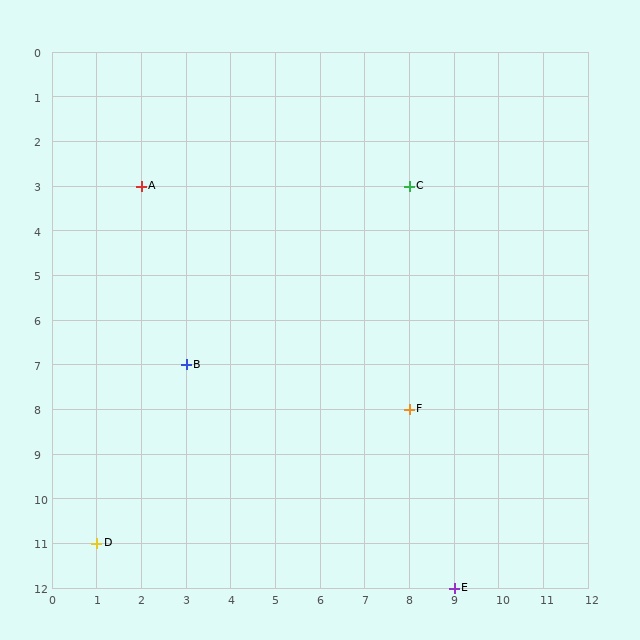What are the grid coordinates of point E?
Point E is at grid coordinates (9, 12).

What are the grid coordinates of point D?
Point D is at grid coordinates (1, 11).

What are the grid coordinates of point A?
Point A is at grid coordinates (2, 3).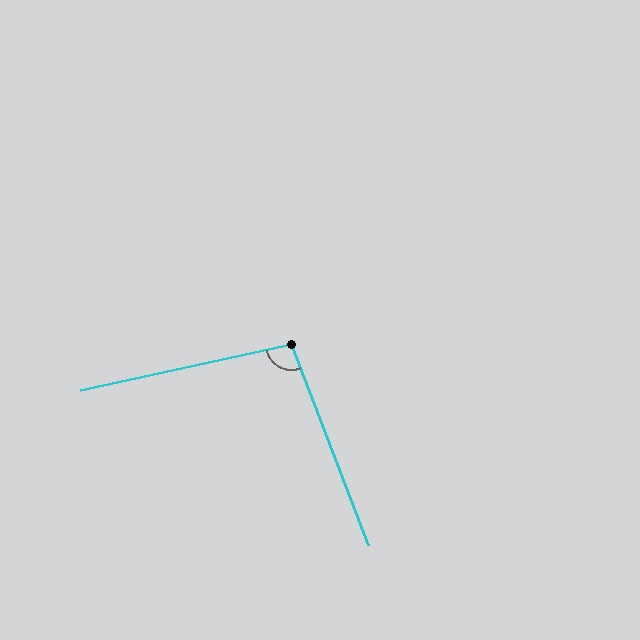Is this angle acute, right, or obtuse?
It is obtuse.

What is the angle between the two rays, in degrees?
Approximately 99 degrees.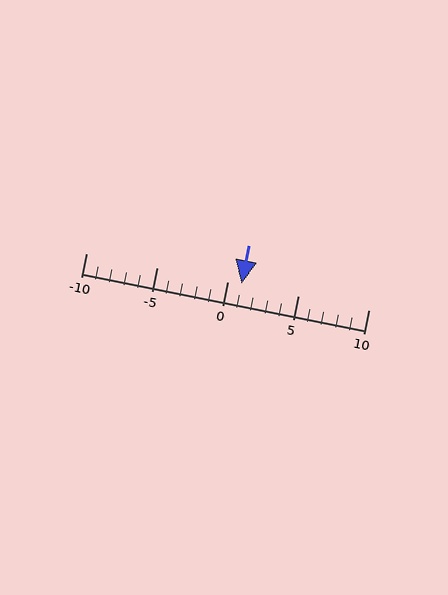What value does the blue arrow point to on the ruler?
The blue arrow points to approximately 1.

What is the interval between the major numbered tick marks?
The major tick marks are spaced 5 units apart.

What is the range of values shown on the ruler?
The ruler shows values from -10 to 10.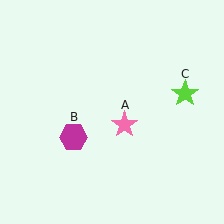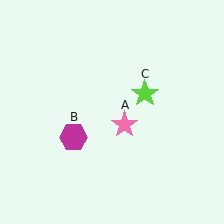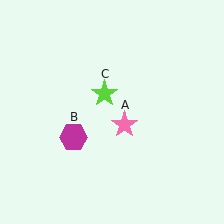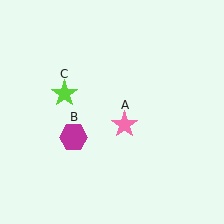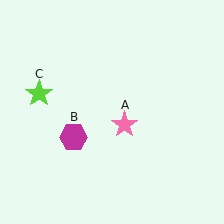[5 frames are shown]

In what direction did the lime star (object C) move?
The lime star (object C) moved left.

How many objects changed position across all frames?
1 object changed position: lime star (object C).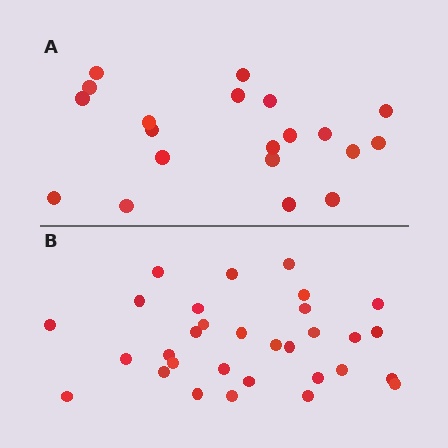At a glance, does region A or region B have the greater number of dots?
Region B (the bottom region) has more dots.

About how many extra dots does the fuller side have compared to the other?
Region B has roughly 12 or so more dots than region A.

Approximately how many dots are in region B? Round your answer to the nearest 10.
About 30 dots. (The exact count is 31, which rounds to 30.)